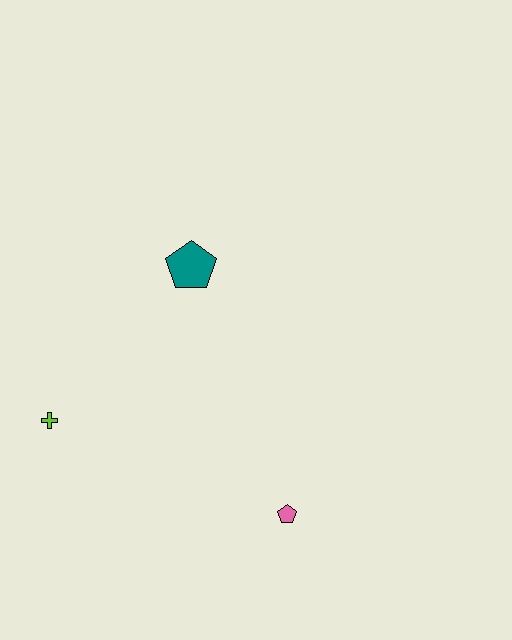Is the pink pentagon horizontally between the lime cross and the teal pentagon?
No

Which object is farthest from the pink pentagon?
The teal pentagon is farthest from the pink pentagon.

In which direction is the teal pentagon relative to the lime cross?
The teal pentagon is above the lime cross.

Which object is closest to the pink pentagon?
The lime cross is closest to the pink pentagon.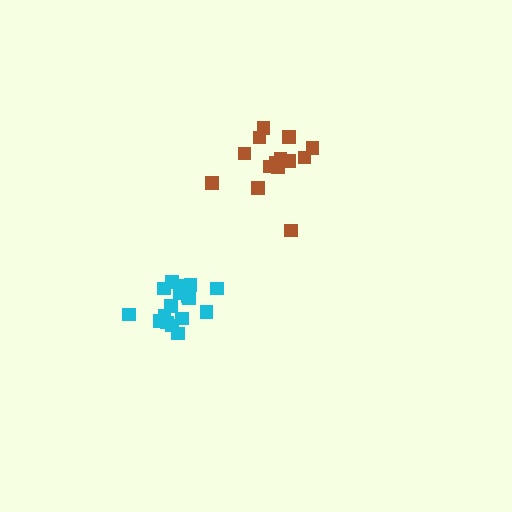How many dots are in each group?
Group 1: 17 dots, Group 2: 14 dots (31 total).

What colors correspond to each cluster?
The clusters are colored: cyan, brown.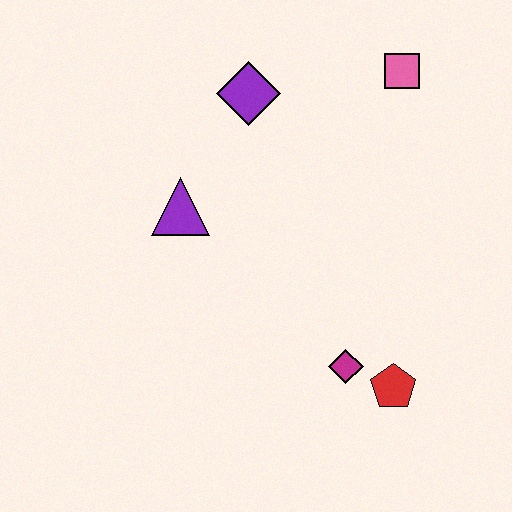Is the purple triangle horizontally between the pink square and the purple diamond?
No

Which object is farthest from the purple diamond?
The red pentagon is farthest from the purple diamond.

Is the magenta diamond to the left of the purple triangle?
No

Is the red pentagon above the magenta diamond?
No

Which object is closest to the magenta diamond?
The red pentagon is closest to the magenta diamond.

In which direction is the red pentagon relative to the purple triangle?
The red pentagon is to the right of the purple triangle.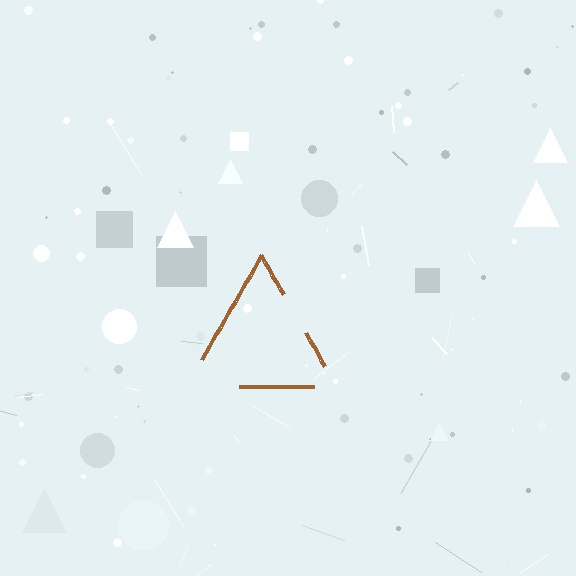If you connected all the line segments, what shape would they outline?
They would outline a triangle.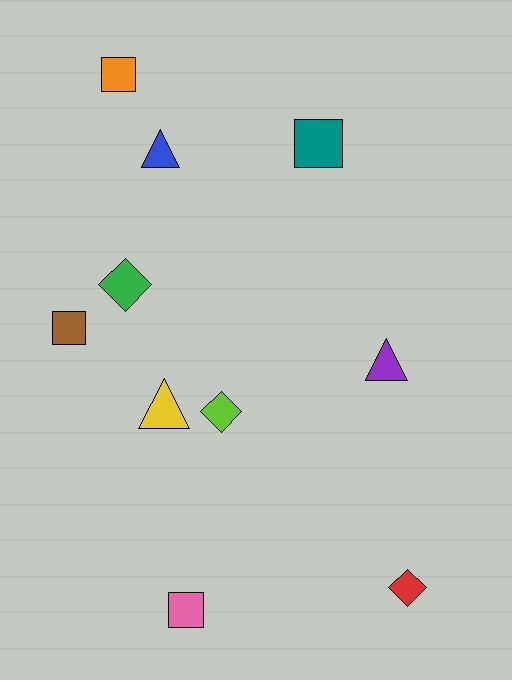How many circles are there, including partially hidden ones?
There are no circles.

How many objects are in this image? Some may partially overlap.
There are 10 objects.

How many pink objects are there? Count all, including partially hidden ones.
There is 1 pink object.